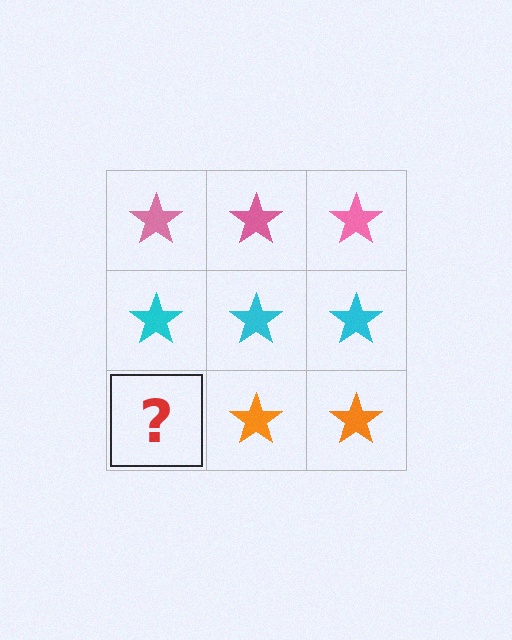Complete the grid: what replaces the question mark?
The question mark should be replaced with an orange star.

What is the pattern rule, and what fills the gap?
The rule is that each row has a consistent color. The gap should be filled with an orange star.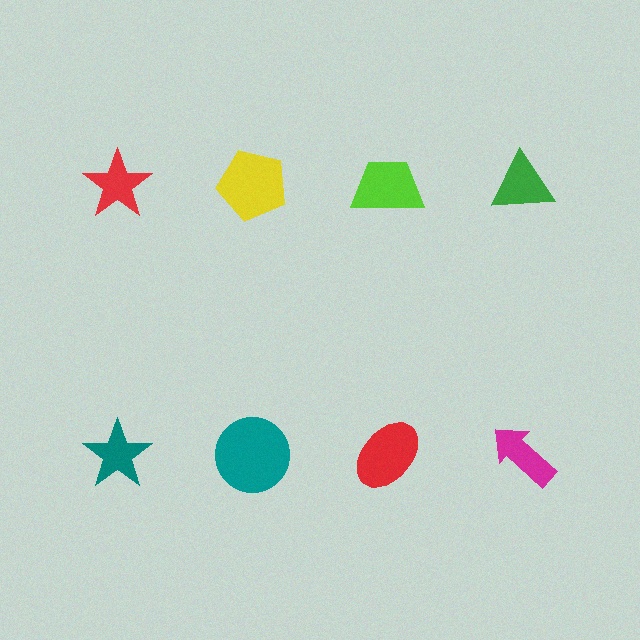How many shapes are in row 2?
4 shapes.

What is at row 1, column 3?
A lime trapezoid.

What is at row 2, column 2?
A teal circle.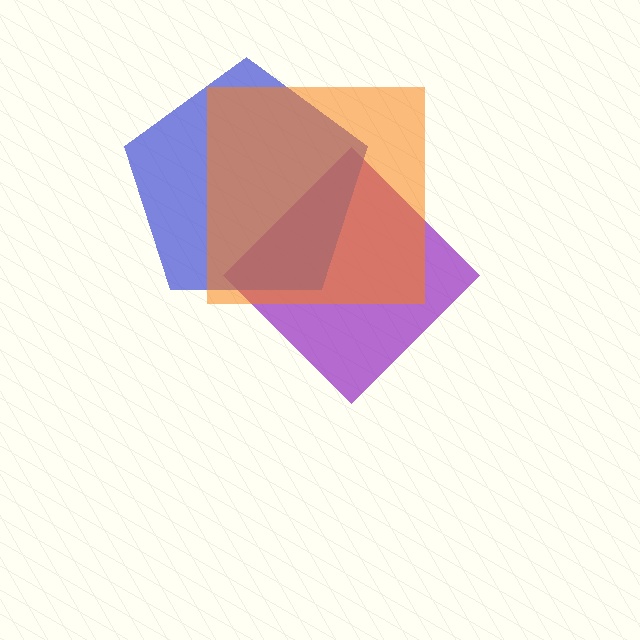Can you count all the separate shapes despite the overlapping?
Yes, there are 3 separate shapes.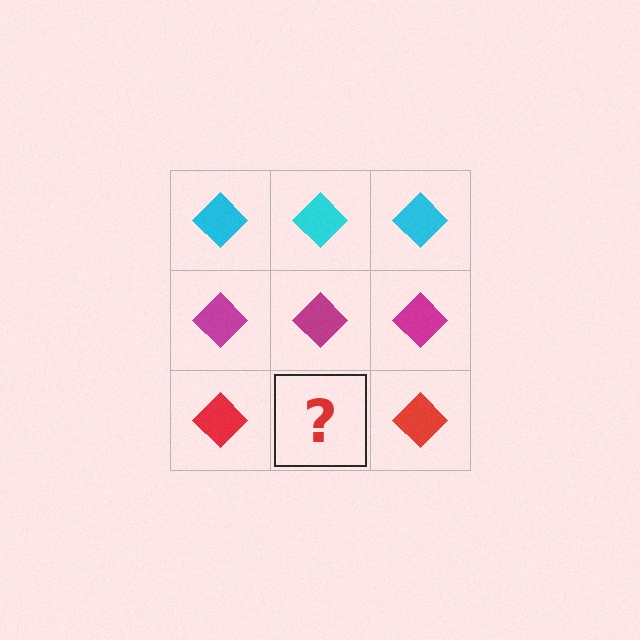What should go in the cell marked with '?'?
The missing cell should contain a red diamond.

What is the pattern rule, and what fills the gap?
The rule is that each row has a consistent color. The gap should be filled with a red diamond.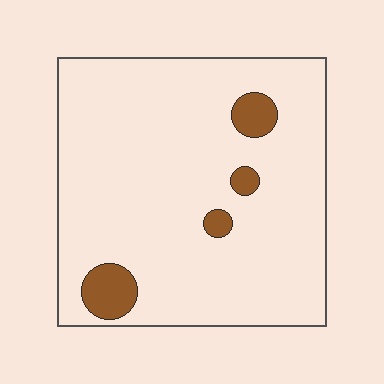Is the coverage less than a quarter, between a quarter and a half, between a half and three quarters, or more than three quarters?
Less than a quarter.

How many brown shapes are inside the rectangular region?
4.